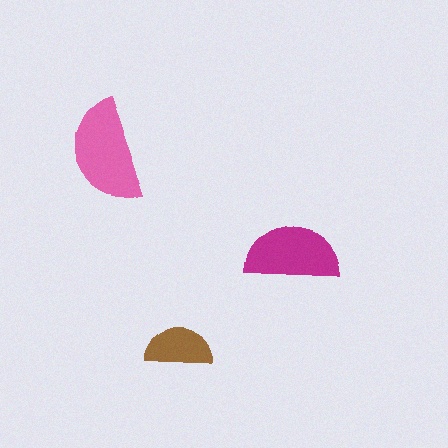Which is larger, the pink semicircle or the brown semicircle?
The pink one.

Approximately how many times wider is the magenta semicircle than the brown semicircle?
About 1.5 times wider.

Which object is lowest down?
The brown semicircle is bottommost.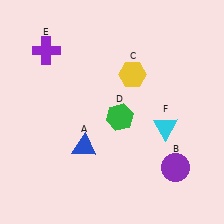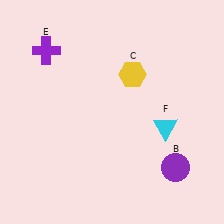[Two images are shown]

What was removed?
The green hexagon (D), the blue triangle (A) were removed in Image 2.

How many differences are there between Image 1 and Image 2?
There are 2 differences between the two images.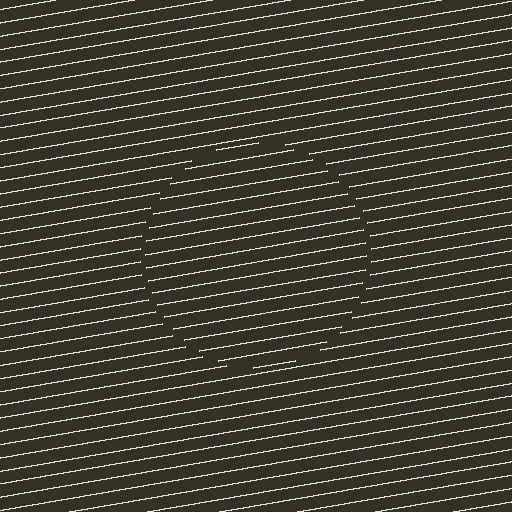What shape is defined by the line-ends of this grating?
An illusory circle. The interior of the shape contains the same grating, shifted by half a period — the contour is defined by the phase discontinuity where line-ends from the inner and outer gratings abut.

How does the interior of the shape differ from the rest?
The interior of the shape contains the same grating, shifted by half a period — the contour is defined by the phase discontinuity where line-ends from the inner and outer gratings abut.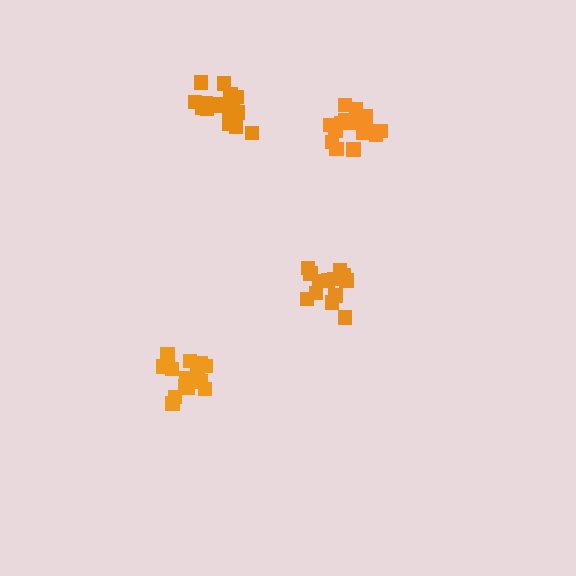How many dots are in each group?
Group 1: 14 dots, Group 2: 17 dots, Group 3: 18 dots, Group 4: 17 dots (66 total).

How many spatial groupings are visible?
There are 4 spatial groupings.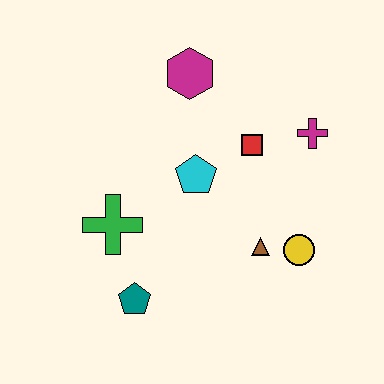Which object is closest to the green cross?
The teal pentagon is closest to the green cross.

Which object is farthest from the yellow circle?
The magenta hexagon is farthest from the yellow circle.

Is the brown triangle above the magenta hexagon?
No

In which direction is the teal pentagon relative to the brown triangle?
The teal pentagon is to the left of the brown triangle.